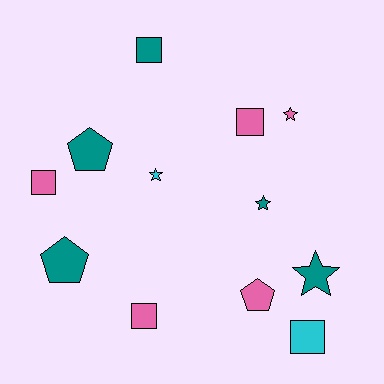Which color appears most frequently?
Teal, with 5 objects.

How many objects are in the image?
There are 12 objects.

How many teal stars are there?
There are 2 teal stars.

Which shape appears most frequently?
Square, with 5 objects.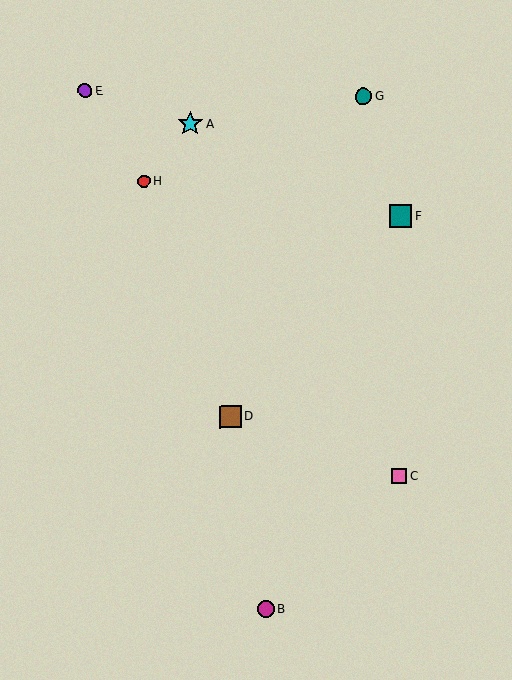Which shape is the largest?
The cyan star (labeled A) is the largest.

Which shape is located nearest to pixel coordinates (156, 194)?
The red circle (labeled H) at (144, 181) is nearest to that location.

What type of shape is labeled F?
Shape F is a teal square.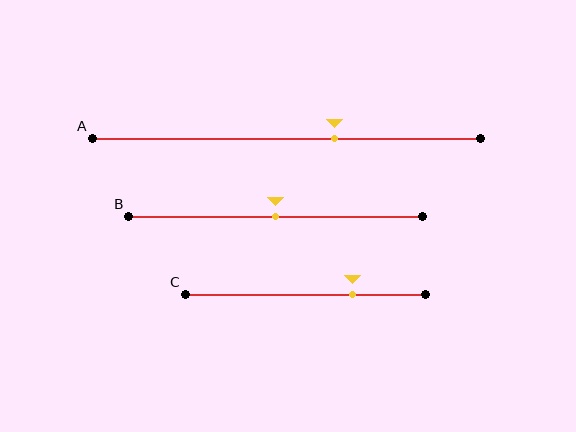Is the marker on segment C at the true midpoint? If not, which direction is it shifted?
No, the marker on segment C is shifted to the right by about 20% of the segment length.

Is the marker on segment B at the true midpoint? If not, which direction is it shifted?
Yes, the marker on segment B is at the true midpoint.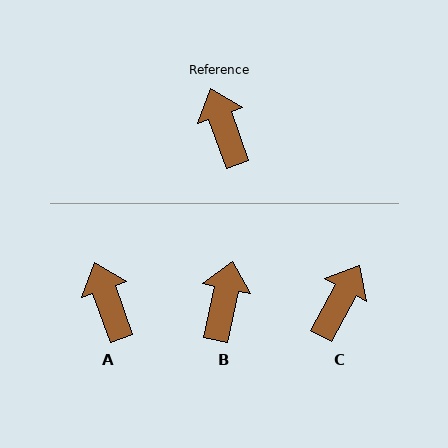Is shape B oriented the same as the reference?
No, it is off by about 32 degrees.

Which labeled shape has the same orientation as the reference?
A.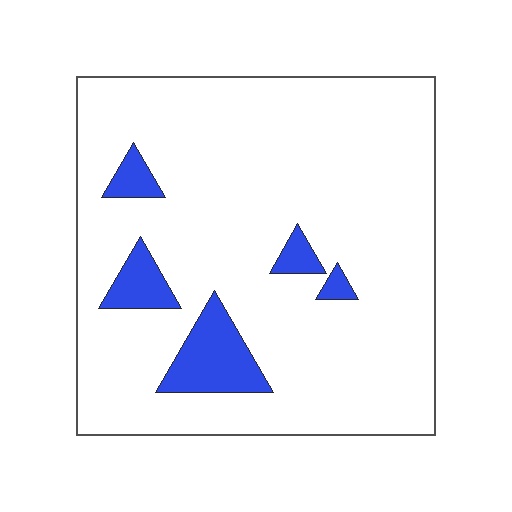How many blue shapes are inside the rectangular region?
5.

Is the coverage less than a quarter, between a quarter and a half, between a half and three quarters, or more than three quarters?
Less than a quarter.